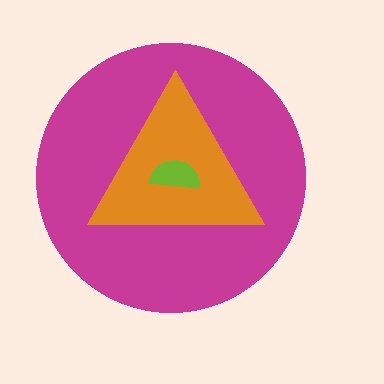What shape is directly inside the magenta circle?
The orange triangle.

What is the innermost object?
The lime semicircle.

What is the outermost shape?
The magenta circle.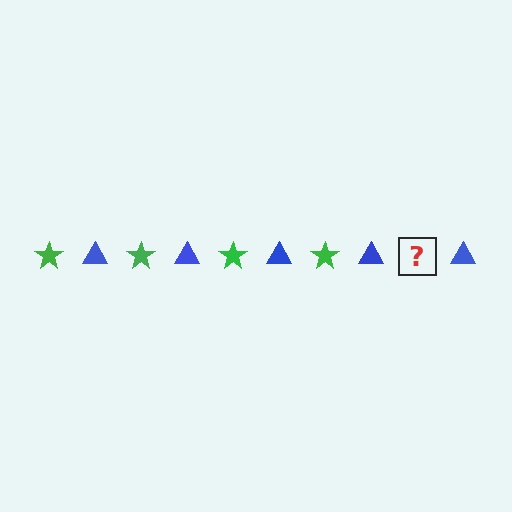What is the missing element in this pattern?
The missing element is a green star.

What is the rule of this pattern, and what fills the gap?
The rule is that the pattern alternates between green star and blue triangle. The gap should be filled with a green star.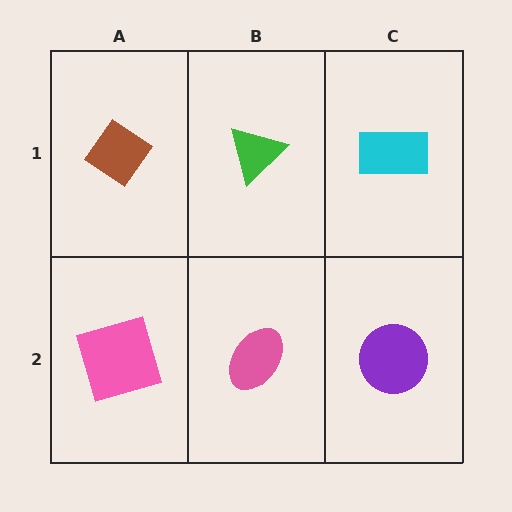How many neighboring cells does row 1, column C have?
2.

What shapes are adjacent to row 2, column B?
A green triangle (row 1, column B), a pink square (row 2, column A), a purple circle (row 2, column C).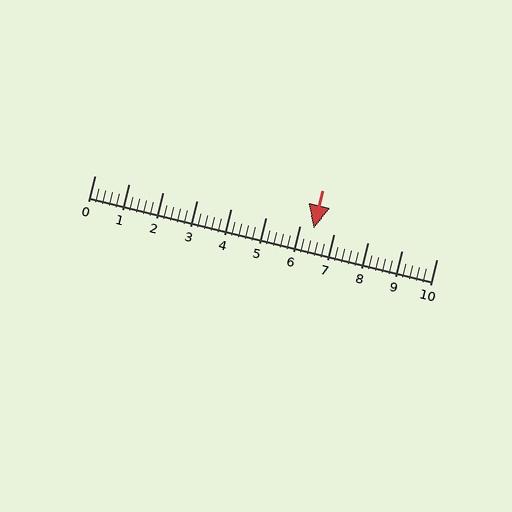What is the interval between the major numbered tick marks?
The major tick marks are spaced 1 units apart.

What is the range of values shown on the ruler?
The ruler shows values from 0 to 10.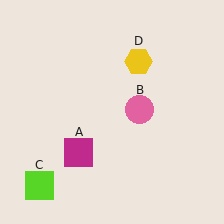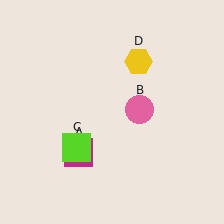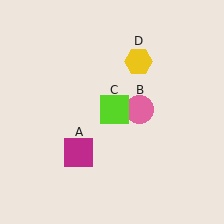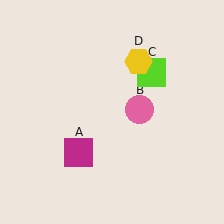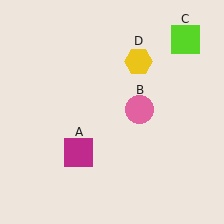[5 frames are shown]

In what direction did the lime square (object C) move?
The lime square (object C) moved up and to the right.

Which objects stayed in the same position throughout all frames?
Magenta square (object A) and pink circle (object B) and yellow hexagon (object D) remained stationary.